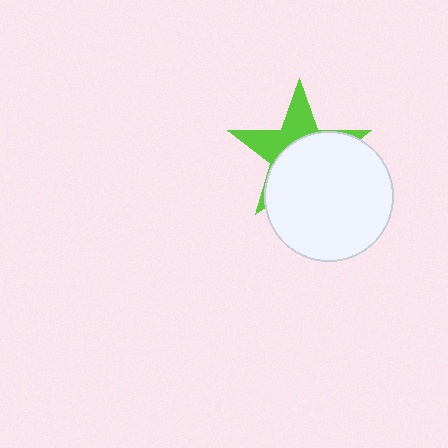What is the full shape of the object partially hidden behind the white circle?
The partially hidden object is a lime star.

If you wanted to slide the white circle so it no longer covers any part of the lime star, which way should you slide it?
Slide it down — that is the most direct way to separate the two shapes.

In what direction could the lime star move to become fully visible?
The lime star could move up. That would shift it out from behind the white circle entirely.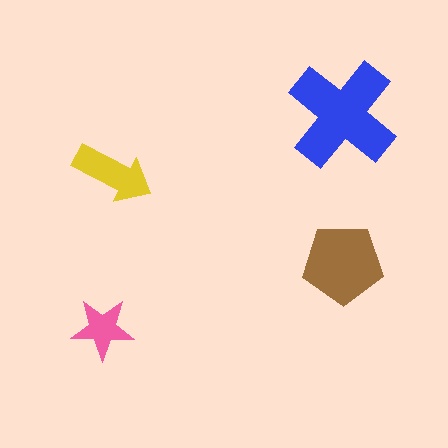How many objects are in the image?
There are 4 objects in the image.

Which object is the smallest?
The pink star.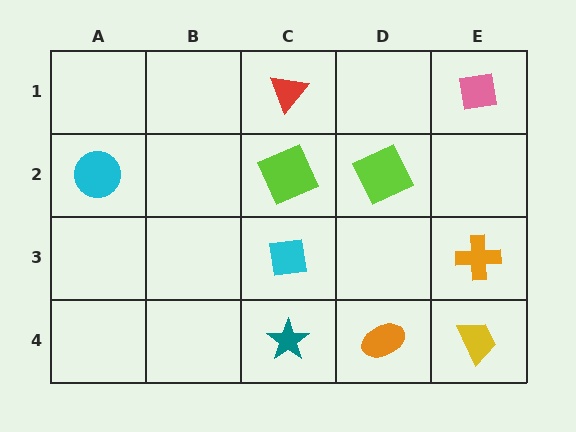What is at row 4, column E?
A yellow trapezoid.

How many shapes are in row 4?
3 shapes.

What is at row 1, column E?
A pink square.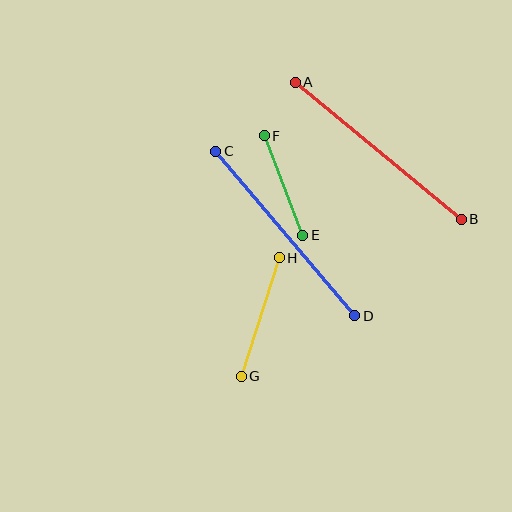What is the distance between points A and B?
The distance is approximately 216 pixels.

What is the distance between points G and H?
The distance is approximately 125 pixels.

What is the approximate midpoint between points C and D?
The midpoint is at approximately (285, 233) pixels.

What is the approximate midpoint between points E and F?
The midpoint is at approximately (283, 186) pixels.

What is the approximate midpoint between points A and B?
The midpoint is at approximately (378, 151) pixels.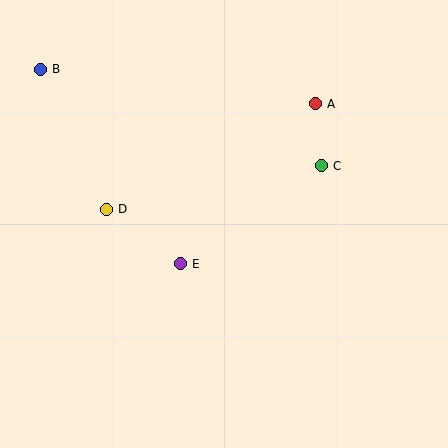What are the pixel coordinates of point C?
Point C is at (321, 166).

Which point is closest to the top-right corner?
Point A is closest to the top-right corner.